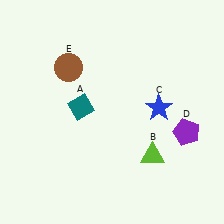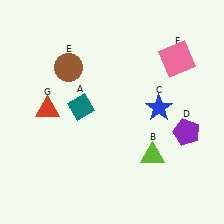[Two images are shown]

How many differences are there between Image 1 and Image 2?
There are 2 differences between the two images.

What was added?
A pink square (F), a red triangle (G) were added in Image 2.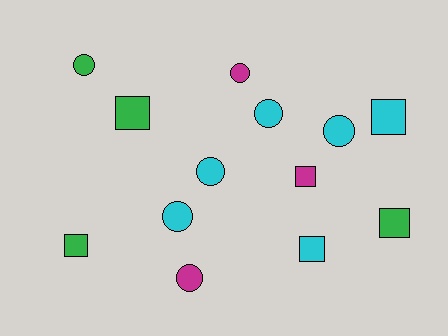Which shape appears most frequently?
Circle, with 7 objects.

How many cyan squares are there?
There are 2 cyan squares.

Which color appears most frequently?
Cyan, with 6 objects.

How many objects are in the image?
There are 13 objects.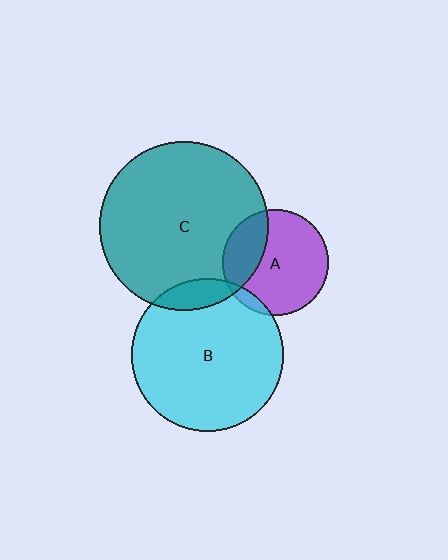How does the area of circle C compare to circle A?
Approximately 2.5 times.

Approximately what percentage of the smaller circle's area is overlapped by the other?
Approximately 10%.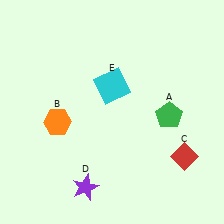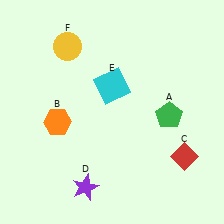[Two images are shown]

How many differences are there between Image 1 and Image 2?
There is 1 difference between the two images.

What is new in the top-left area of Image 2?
A yellow circle (F) was added in the top-left area of Image 2.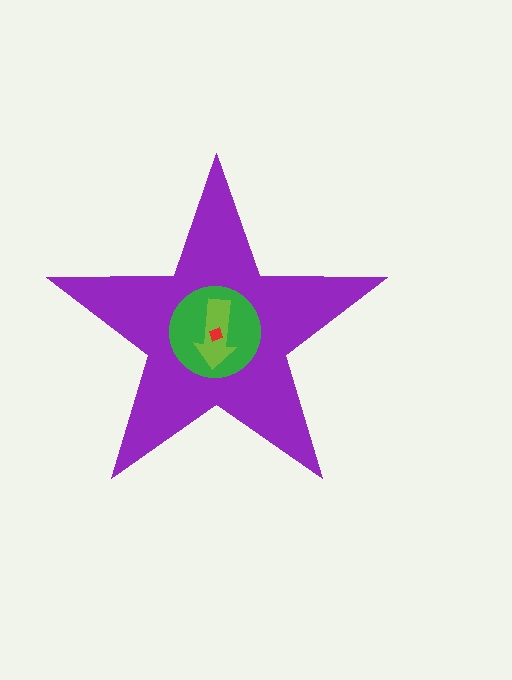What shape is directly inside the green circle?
The lime arrow.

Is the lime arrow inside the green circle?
Yes.